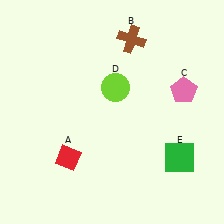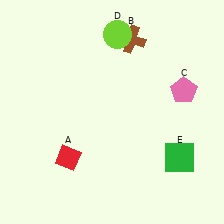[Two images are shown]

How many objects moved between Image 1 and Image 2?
1 object moved between the two images.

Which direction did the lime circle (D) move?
The lime circle (D) moved up.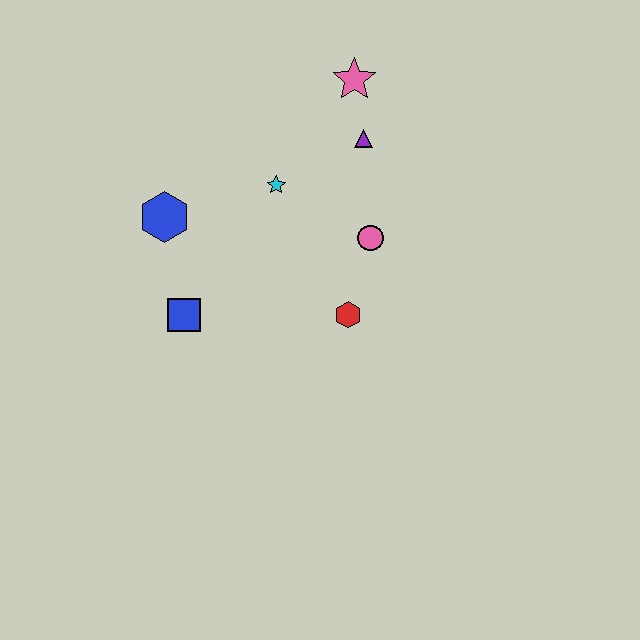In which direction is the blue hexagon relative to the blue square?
The blue hexagon is above the blue square.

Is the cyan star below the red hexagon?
No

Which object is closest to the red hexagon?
The pink circle is closest to the red hexagon.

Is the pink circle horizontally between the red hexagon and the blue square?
No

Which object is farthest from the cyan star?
The blue square is farthest from the cyan star.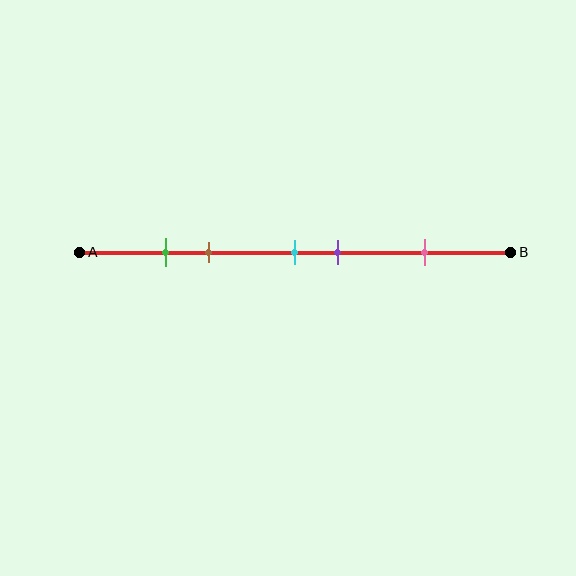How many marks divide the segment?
There are 5 marks dividing the segment.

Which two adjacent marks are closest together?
The green and brown marks are the closest adjacent pair.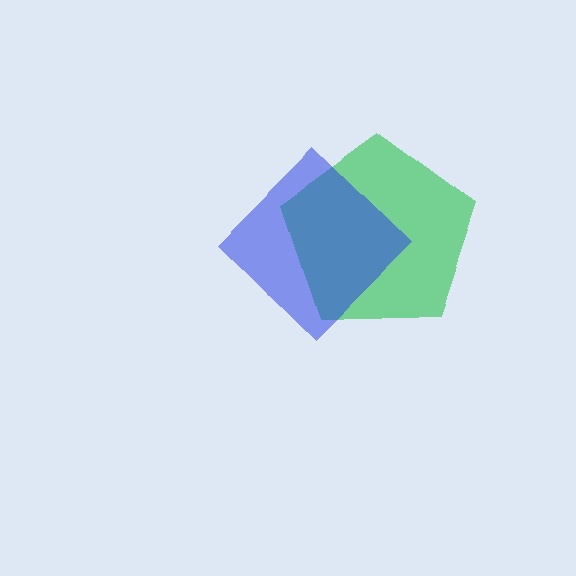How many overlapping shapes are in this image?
There are 2 overlapping shapes in the image.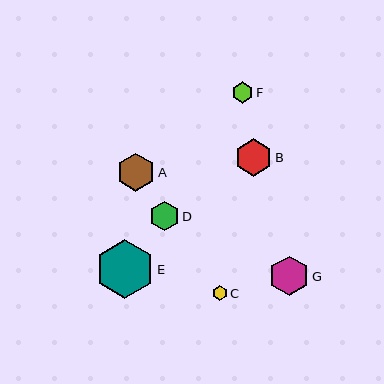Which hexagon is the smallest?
Hexagon C is the smallest with a size of approximately 15 pixels.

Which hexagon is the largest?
Hexagon E is the largest with a size of approximately 59 pixels.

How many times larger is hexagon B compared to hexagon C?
Hexagon B is approximately 2.5 times the size of hexagon C.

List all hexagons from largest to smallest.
From largest to smallest: E, G, A, B, D, F, C.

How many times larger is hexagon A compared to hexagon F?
Hexagon A is approximately 1.8 times the size of hexagon F.